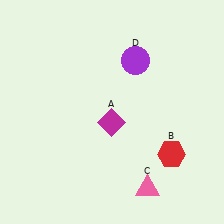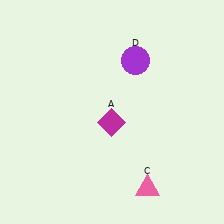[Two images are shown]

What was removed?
The red hexagon (B) was removed in Image 2.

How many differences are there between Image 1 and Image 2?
There is 1 difference between the two images.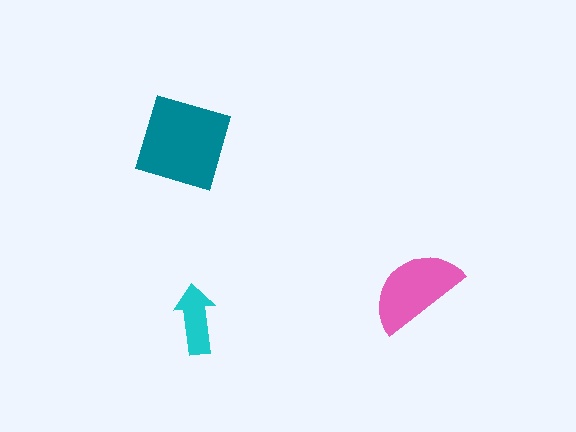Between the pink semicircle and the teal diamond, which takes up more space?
The teal diamond.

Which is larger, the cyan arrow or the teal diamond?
The teal diamond.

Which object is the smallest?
The cyan arrow.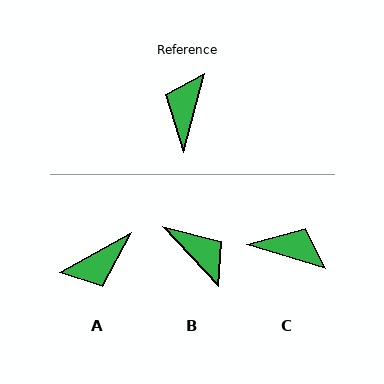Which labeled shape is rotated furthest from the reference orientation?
A, about 134 degrees away.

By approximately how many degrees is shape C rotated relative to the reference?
Approximately 92 degrees clockwise.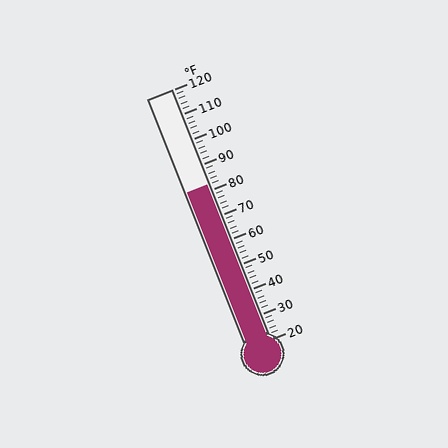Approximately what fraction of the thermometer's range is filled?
The thermometer is filled to approximately 60% of its range.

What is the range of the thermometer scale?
The thermometer scale ranges from 20°F to 120°F.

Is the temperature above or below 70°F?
The temperature is above 70°F.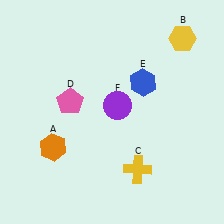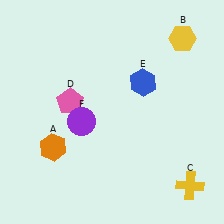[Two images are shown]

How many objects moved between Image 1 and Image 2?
2 objects moved between the two images.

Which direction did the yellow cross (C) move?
The yellow cross (C) moved right.